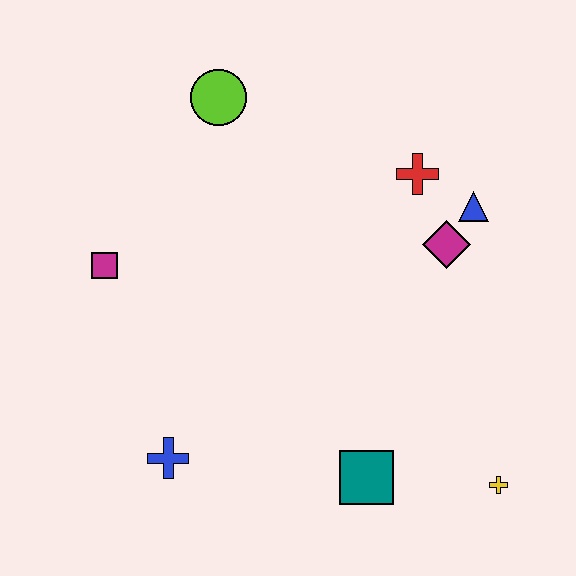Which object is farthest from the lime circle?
The yellow cross is farthest from the lime circle.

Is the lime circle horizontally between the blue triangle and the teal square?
No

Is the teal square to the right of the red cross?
No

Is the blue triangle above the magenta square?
Yes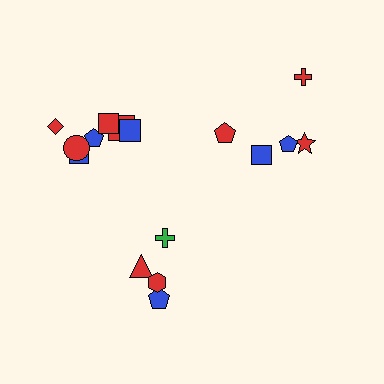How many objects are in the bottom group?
There are 4 objects.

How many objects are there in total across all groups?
There are 16 objects.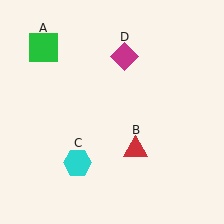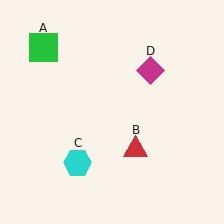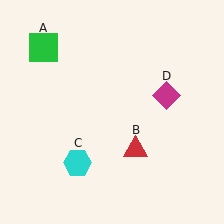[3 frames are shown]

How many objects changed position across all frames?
1 object changed position: magenta diamond (object D).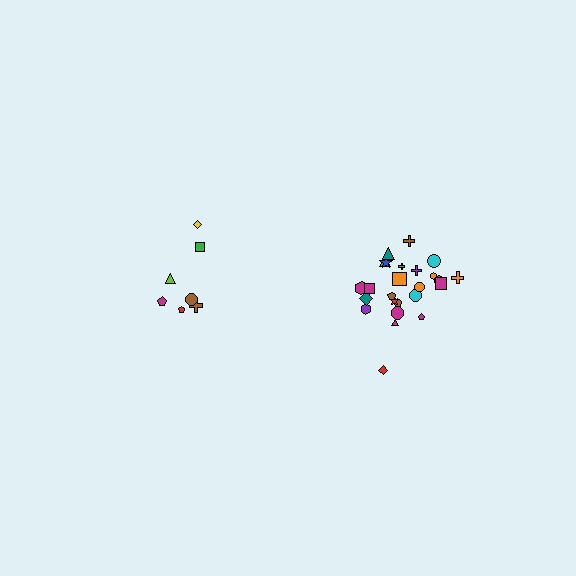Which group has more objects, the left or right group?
The right group.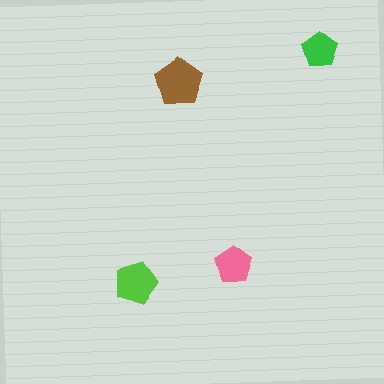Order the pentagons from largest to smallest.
the brown one, the lime one, the pink one, the green one.